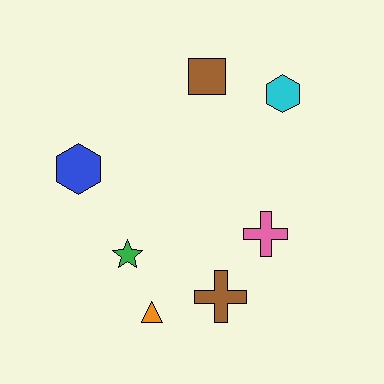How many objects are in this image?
There are 7 objects.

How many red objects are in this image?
There are no red objects.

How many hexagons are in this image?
There are 2 hexagons.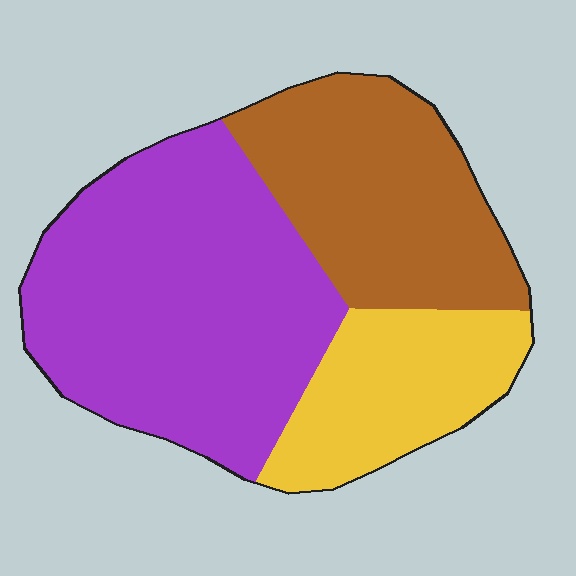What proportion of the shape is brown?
Brown takes up between a quarter and a half of the shape.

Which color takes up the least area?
Yellow, at roughly 20%.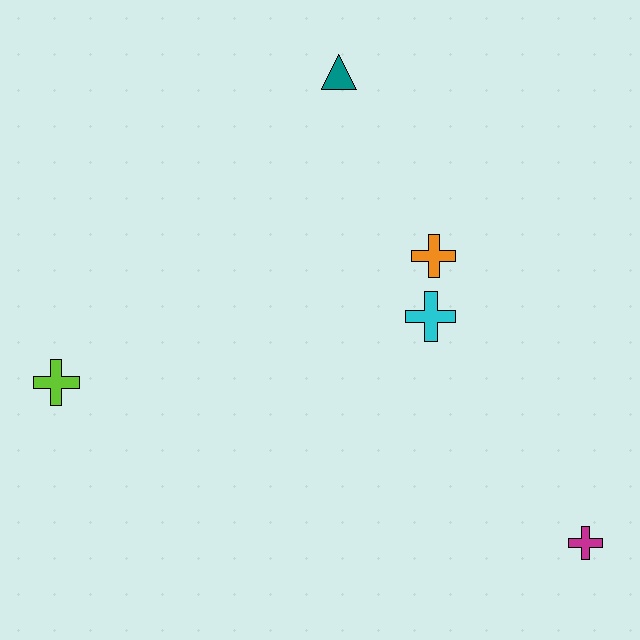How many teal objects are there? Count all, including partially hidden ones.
There is 1 teal object.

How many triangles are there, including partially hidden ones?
There is 1 triangle.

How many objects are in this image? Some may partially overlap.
There are 5 objects.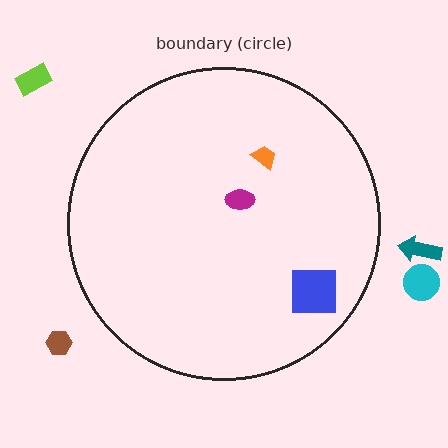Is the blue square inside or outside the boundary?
Inside.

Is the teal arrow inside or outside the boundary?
Outside.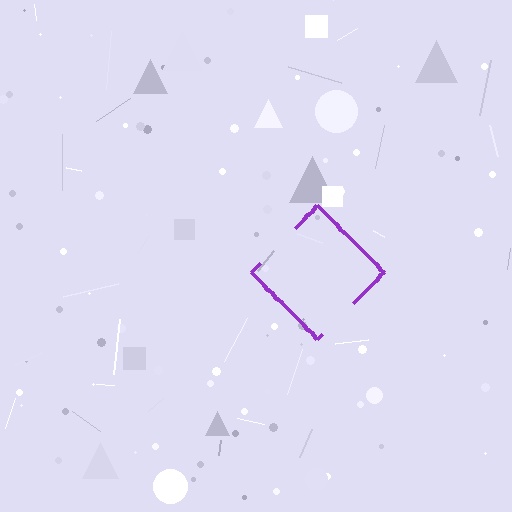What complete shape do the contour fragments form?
The contour fragments form a diamond.